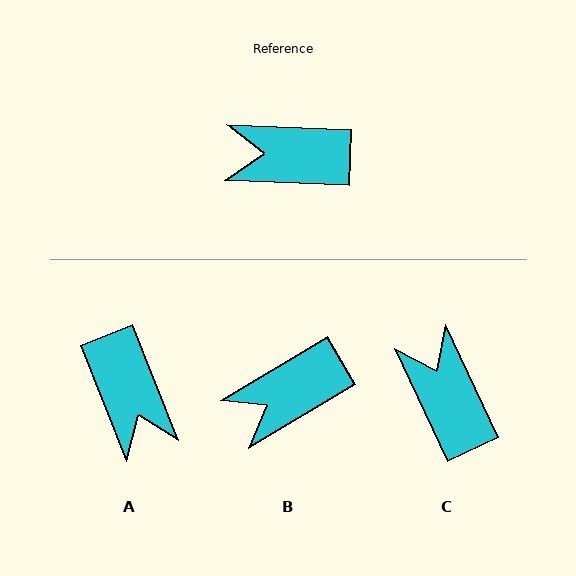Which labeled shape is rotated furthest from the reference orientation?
A, about 114 degrees away.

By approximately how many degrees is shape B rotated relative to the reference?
Approximately 33 degrees counter-clockwise.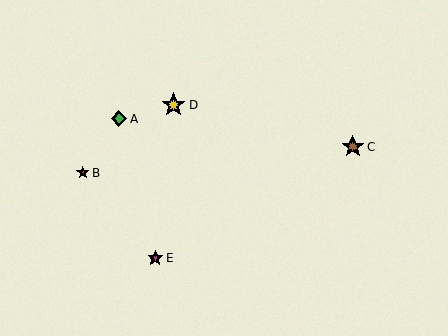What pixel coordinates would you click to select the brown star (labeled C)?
Click at (353, 147) to select the brown star C.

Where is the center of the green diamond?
The center of the green diamond is at (119, 119).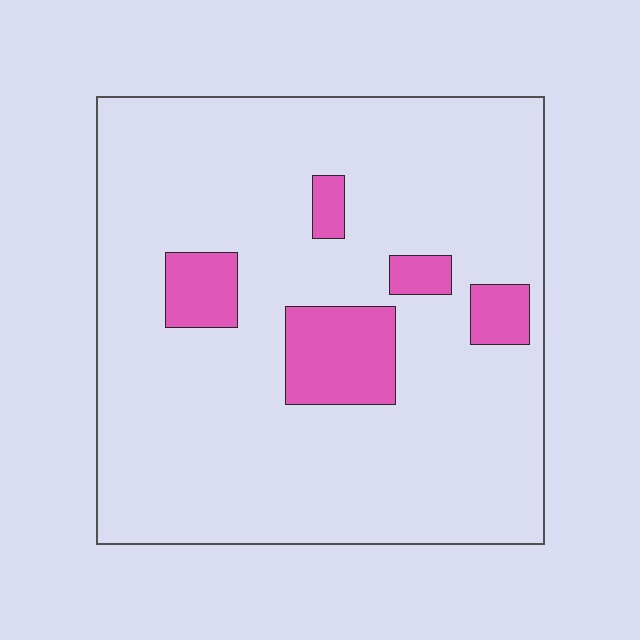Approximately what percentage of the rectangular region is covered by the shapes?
Approximately 10%.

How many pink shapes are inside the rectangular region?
5.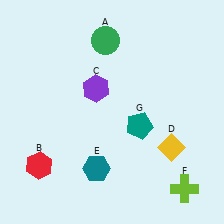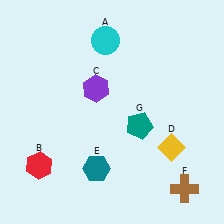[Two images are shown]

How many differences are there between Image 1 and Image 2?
There are 2 differences between the two images.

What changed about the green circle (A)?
In Image 1, A is green. In Image 2, it changed to cyan.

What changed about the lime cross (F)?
In Image 1, F is lime. In Image 2, it changed to brown.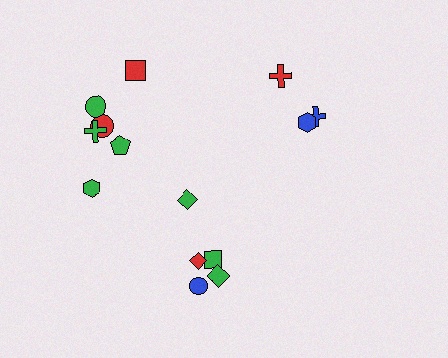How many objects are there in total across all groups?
There are 14 objects.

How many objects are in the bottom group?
There are 5 objects.